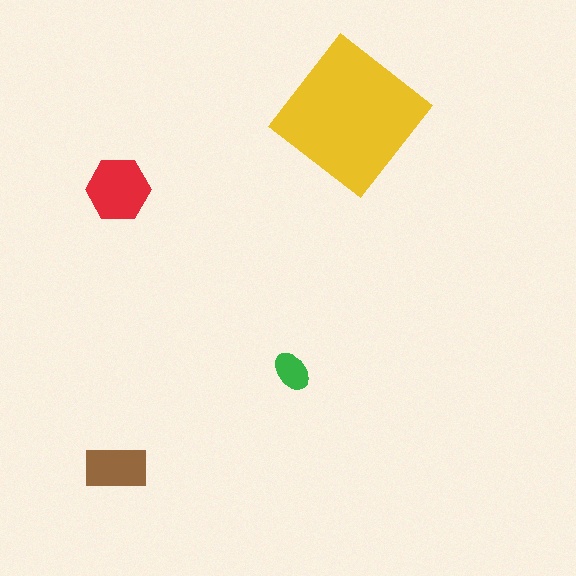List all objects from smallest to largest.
The green ellipse, the brown rectangle, the red hexagon, the yellow diamond.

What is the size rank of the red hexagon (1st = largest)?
2nd.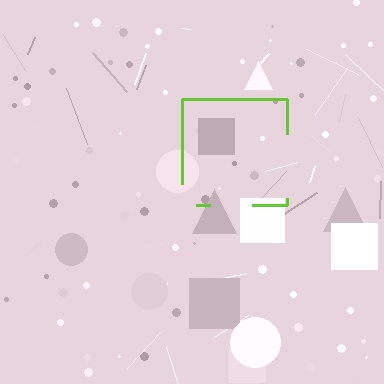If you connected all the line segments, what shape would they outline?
They would outline a square.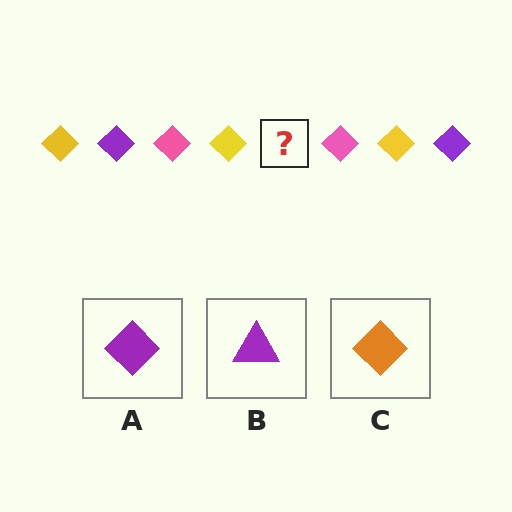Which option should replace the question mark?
Option A.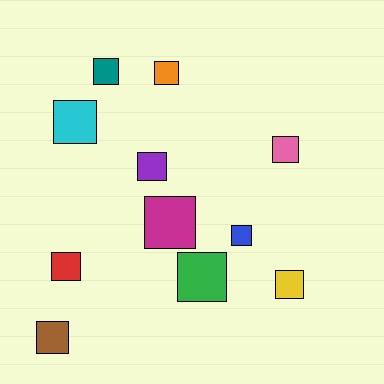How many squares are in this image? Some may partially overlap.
There are 11 squares.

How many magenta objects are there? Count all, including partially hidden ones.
There is 1 magenta object.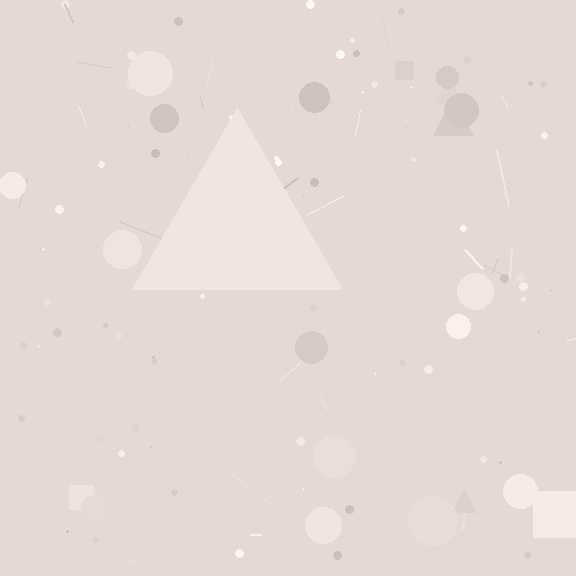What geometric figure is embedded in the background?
A triangle is embedded in the background.